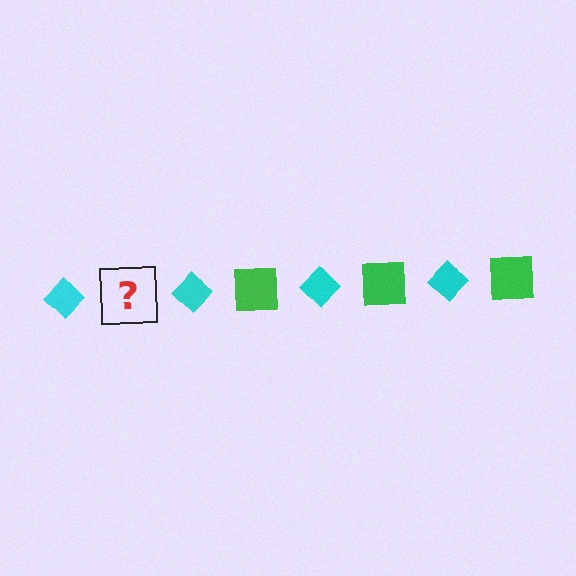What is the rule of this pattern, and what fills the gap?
The rule is that the pattern alternates between cyan diamond and green square. The gap should be filled with a green square.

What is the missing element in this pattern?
The missing element is a green square.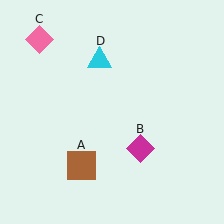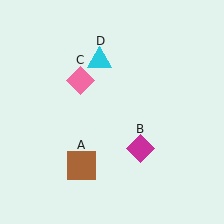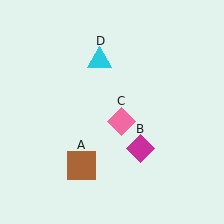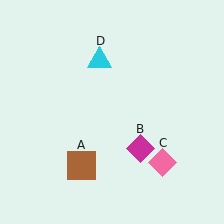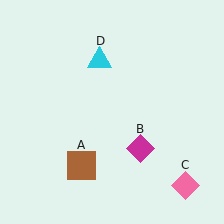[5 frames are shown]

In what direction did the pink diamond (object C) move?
The pink diamond (object C) moved down and to the right.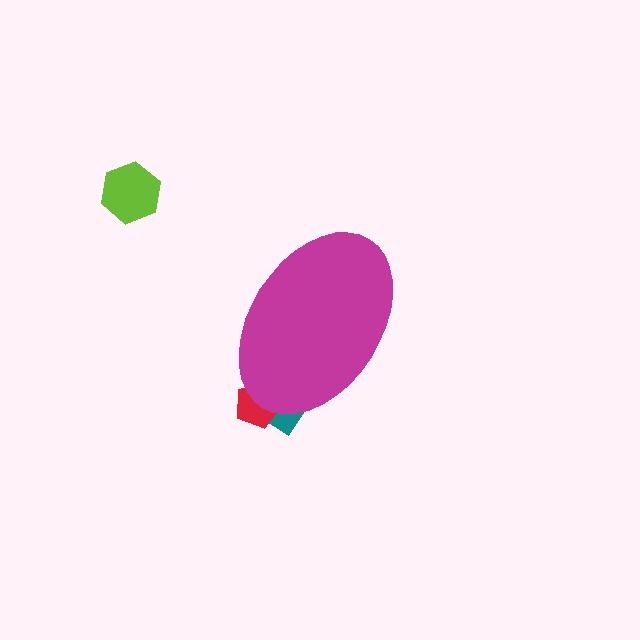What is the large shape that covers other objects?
A magenta ellipse.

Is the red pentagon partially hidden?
Yes, the red pentagon is partially hidden behind the magenta ellipse.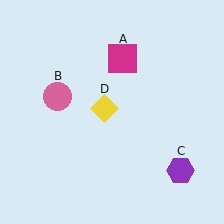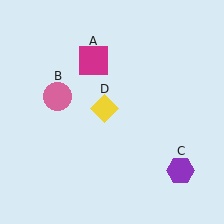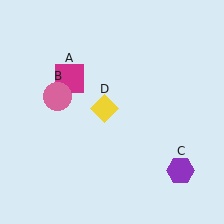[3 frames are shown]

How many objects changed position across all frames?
1 object changed position: magenta square (object A).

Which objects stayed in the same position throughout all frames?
Pink circle (object B) and purple hexagon (object C) and yellow diamond (object D) remained stationary.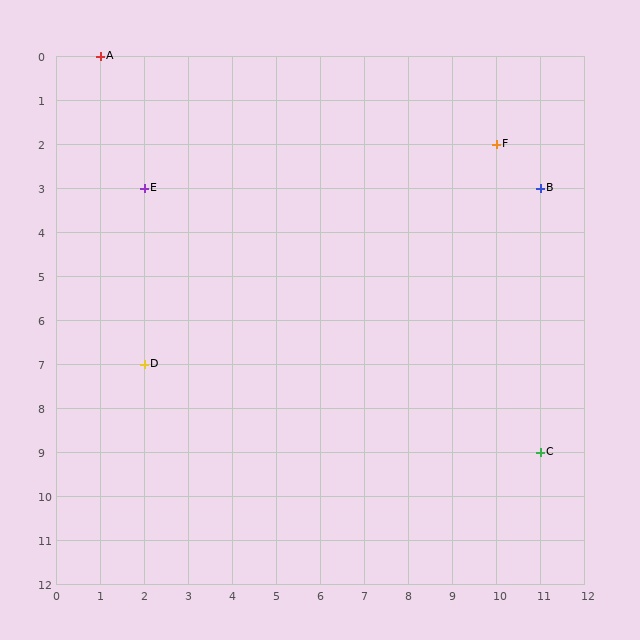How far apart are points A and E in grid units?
Points A and E are 1 column and 3 rows apart (about 3.2 grid units diagonally).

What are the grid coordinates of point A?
Point A is at grid coordinates (1, 0).